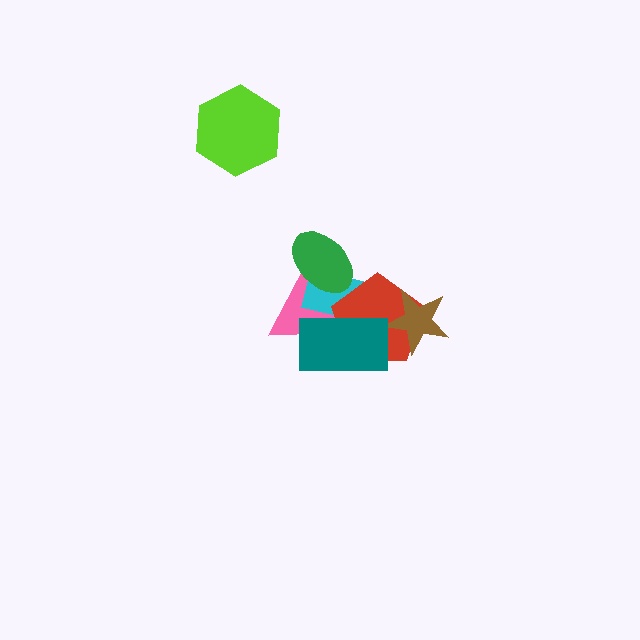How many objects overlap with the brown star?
1 object overlaps with the brown star.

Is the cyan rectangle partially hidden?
Yes, it is partially covered by another shape.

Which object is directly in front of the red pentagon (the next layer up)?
The brown star is directly in front of the red pentagon.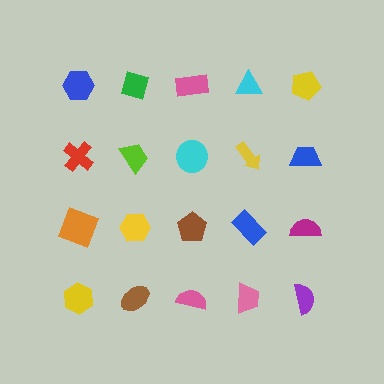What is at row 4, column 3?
A pink semicircle.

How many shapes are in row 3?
5 shapes.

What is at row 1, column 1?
A blue hexagon.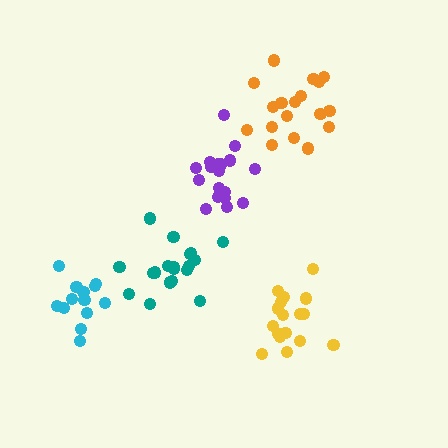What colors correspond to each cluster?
The clusters are colored: yellow, purple, cyan, orange, teal.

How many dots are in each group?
Group 1: 17 dots, Group 2: 18 dots, Group 3: 13 dots, Group 4: 18 dots, Group 5: 19 dots (85 total).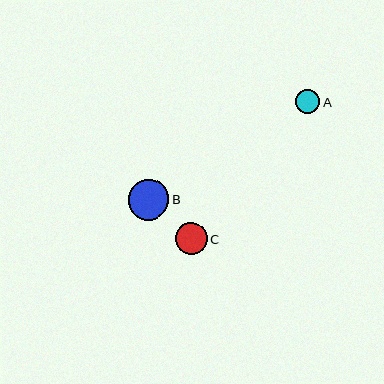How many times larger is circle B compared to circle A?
Circle B is approximately 1.7 times the size of circle A.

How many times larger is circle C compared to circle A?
Circle C is approximately 1.3 times the size of circle A.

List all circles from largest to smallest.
From largest to smallest: B, C, A.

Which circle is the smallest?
Circle A is the smallest with a size of approximately 24 pixels.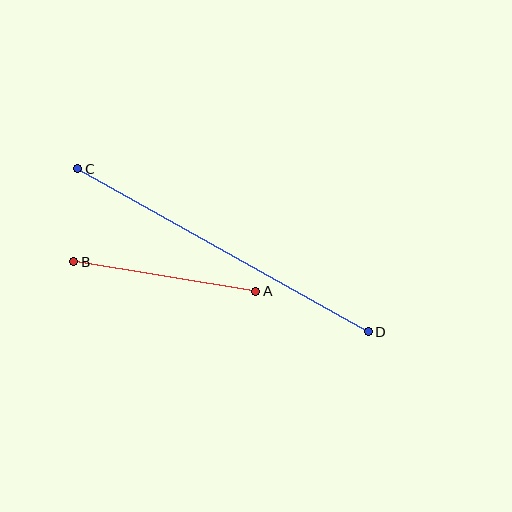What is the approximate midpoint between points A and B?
The midpoint is at approximately (165, 276) pixels.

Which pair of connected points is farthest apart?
Points C and D are farthest apart.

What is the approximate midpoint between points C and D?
The midpoint is at approximately (223, 250) pixels.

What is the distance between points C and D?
The distance is approximately 333 pixels.